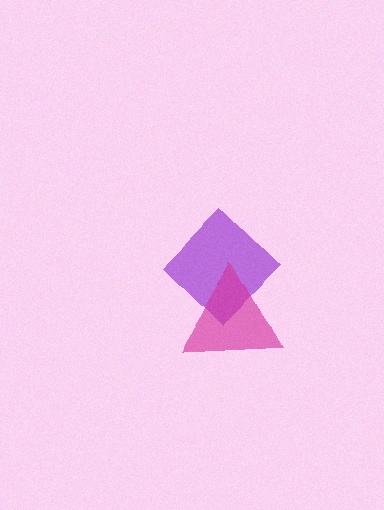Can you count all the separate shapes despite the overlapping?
Yes, there are 2 separate shapes.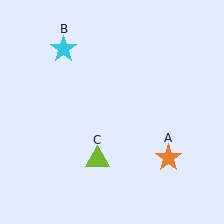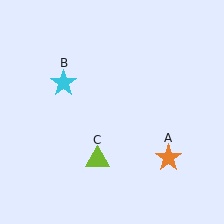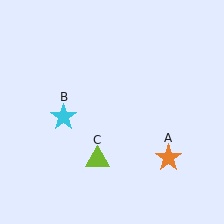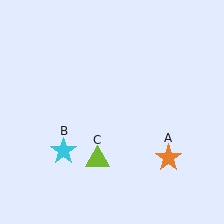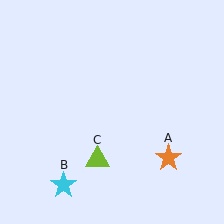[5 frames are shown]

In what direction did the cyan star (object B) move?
The cyan star (object B) moved down.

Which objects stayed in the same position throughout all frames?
Orange star (object A) and lime triangle (object C) remained stationary.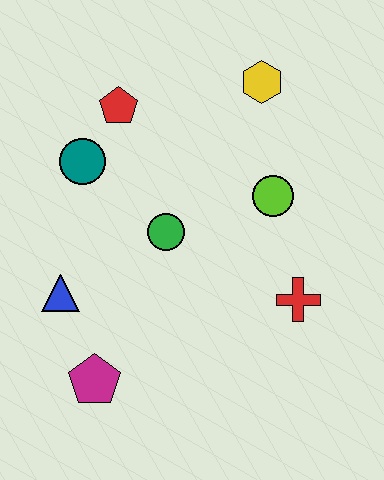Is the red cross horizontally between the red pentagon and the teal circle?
No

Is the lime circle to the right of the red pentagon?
Yes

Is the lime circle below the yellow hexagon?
Yes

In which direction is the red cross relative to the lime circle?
The red cross is below the lime circle.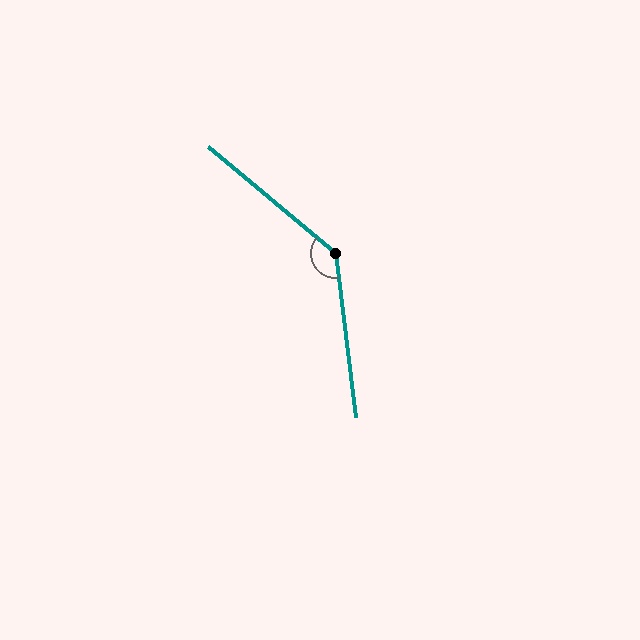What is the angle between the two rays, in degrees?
Approximately 137 degrees.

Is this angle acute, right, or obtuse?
It is obtuse.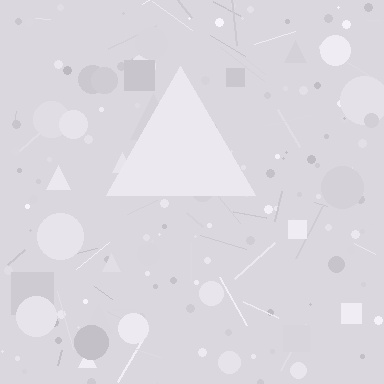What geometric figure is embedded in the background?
A triangle is embedded in the background.